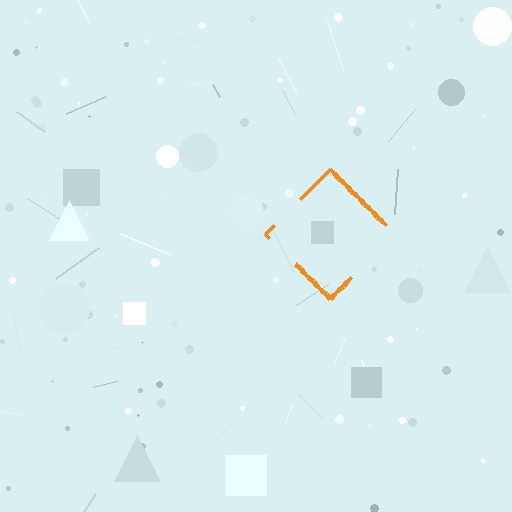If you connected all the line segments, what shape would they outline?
They would outline a diamond.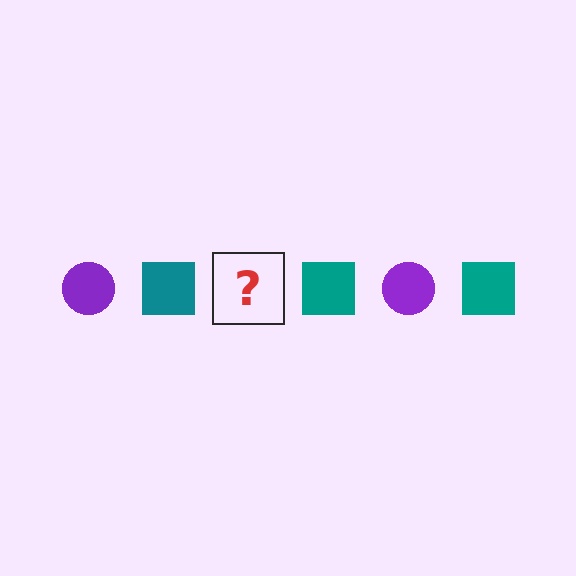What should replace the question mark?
The question mark should be replaced with a purple circle.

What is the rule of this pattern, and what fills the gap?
The rule is that the pattern alternates between purple circle and teal square. The gap should be filled with a purple circle.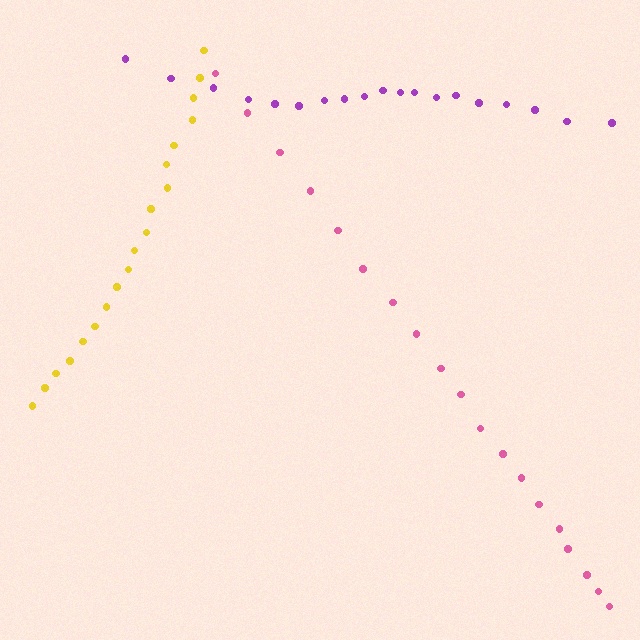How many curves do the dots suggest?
There are 3 distinct paths.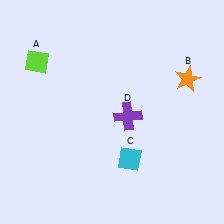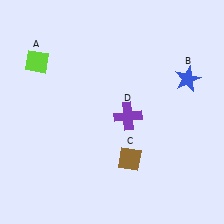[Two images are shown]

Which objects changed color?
B changed from orange to blue. C changed from cyan to brown.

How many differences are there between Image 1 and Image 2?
There are 2 differences between the two images.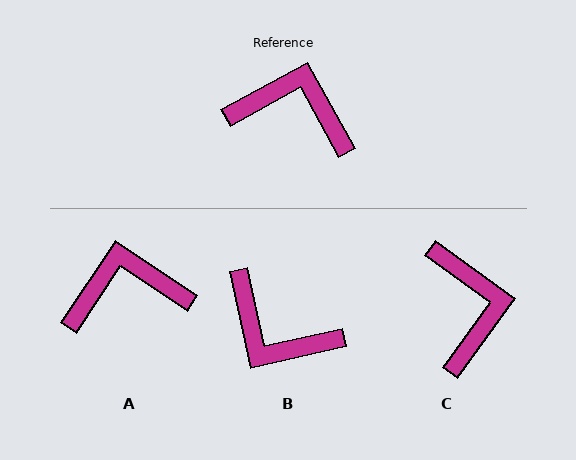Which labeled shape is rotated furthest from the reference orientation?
B, about 164 degrees away.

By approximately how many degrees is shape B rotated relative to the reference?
Approximately 164 degrees counter-clockwise.